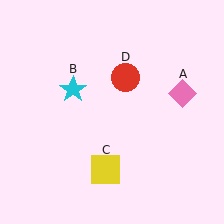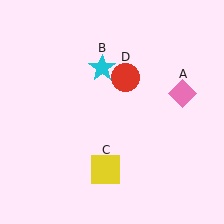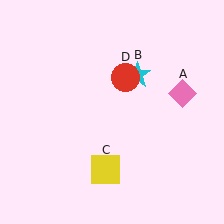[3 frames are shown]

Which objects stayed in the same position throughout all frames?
Pink diamond (object A) and yellow square (object C) and red circle (object D) remained stationary.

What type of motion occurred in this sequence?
The cyan star (object B) rotated clockwise around the center of the scene.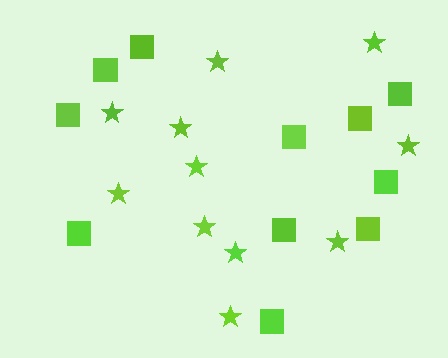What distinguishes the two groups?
There are 2 groups: one group of stars (11) and one group of squares (11).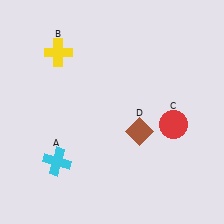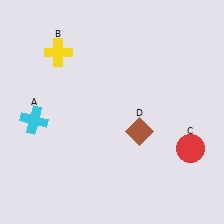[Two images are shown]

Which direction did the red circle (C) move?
The red circle (C) moved down.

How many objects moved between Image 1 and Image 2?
2 objects moved between the two images.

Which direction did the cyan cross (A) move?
The cyan cross (A) moved up.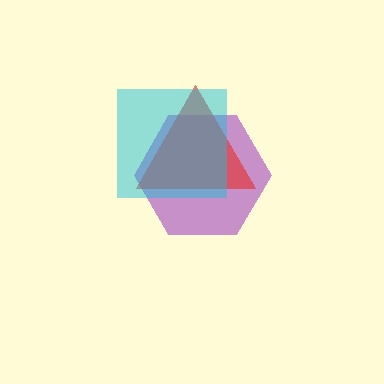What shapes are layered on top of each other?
The layered shapes are: a purple hexagon, a red triangle, a cyan square.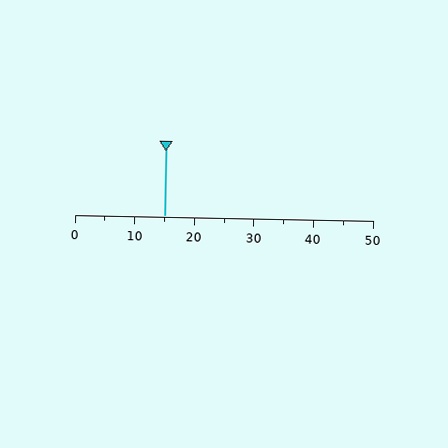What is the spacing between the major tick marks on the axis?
The major ticks are spaced 10 apart.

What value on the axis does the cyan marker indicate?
The marker indicates approximately 15.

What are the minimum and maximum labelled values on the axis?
The axis runs from 0 to 50.